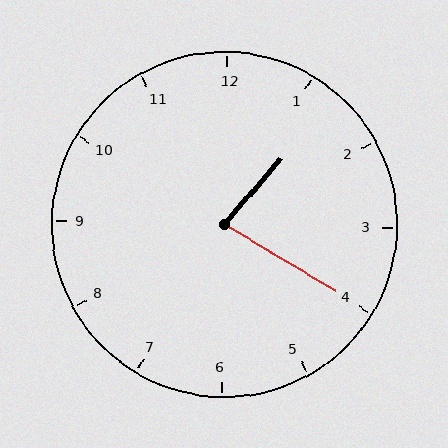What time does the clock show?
1:20.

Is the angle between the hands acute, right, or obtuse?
It is acute.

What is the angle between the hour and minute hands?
Approximately 80 degrees.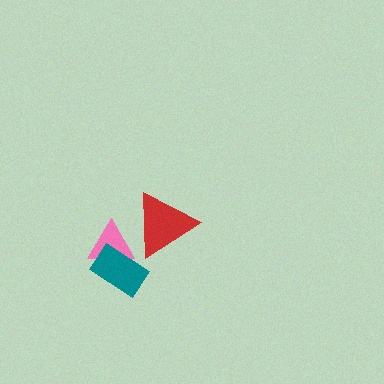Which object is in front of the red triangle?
The pink triangle is in front of the red triangle.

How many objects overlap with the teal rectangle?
1 object overlaps with the teal rectangle.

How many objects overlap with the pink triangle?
2 objects overlap with the pink triangle.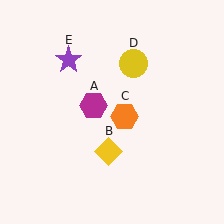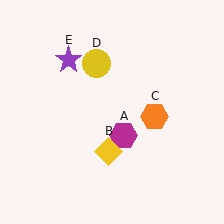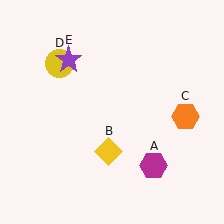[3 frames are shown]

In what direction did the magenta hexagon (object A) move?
The magenta hexagon (object A) moved down and to the right.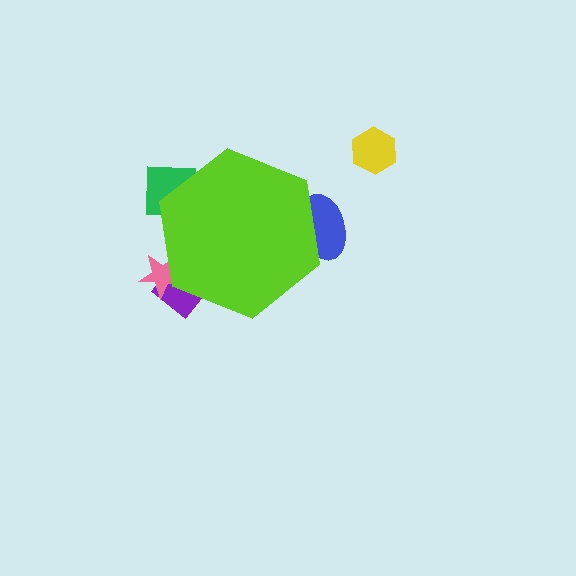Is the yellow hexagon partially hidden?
No, the yellow hexagon is fully visible.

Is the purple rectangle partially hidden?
Yes, the purple rectangle is partially hidden behind the lime hexagon.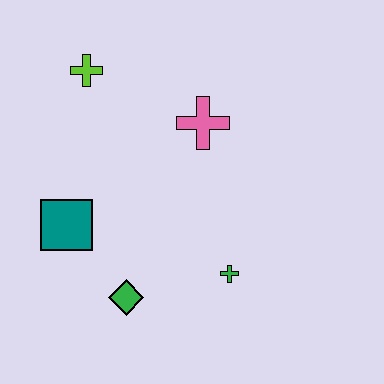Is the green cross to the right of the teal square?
Yes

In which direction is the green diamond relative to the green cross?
The green diamond is to the left of the green cross.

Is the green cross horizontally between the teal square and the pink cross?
No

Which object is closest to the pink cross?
The lime cross is closest to the pink cross.